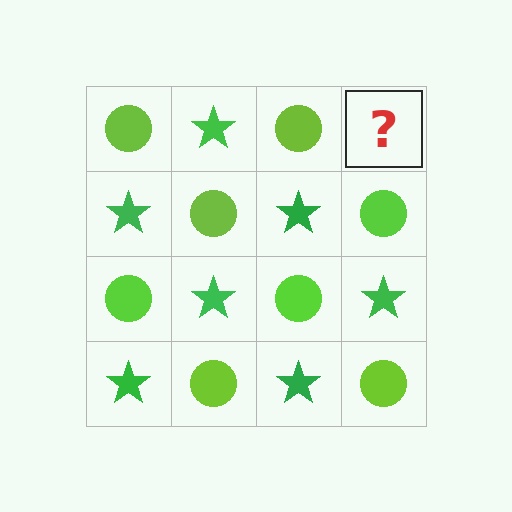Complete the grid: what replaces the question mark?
The question mark should be replaced with a green star.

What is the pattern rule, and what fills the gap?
The rule is that it alternates lime circle and green star in a checkerboard pattern. The gap should be filled with a green star.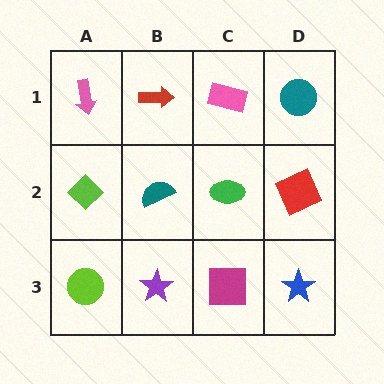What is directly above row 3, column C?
A green ellipse.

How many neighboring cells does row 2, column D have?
3.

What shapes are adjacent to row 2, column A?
A pink arrow (row 1, column A), a lime circle (row 3, column A), a teal semicircle (row 2, column B).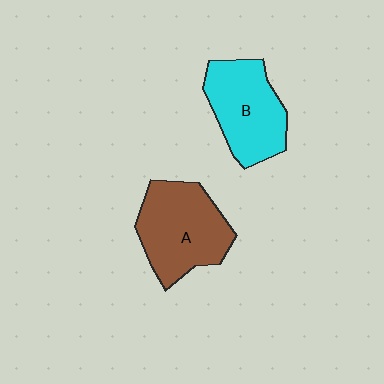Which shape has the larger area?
Shape A (brown).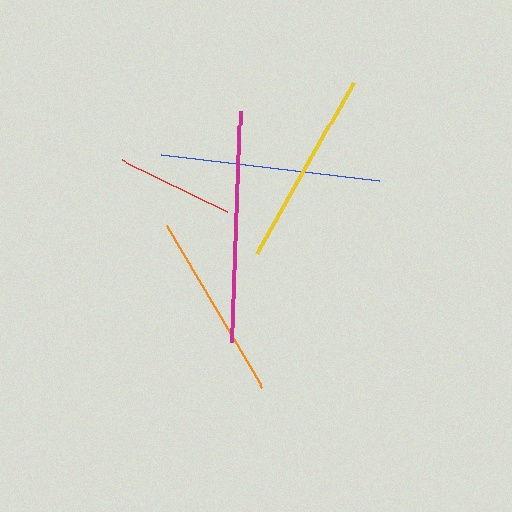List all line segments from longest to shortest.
From longest to shortest: magenta, blue, yellow, orange, red.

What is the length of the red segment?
The red segment is approximately 117 pixels long.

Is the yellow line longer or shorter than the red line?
The yellow line is longer than the red line.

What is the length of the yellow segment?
The yellow segment is approximately 196 pixels long.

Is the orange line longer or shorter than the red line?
The orange line is longer than the red line.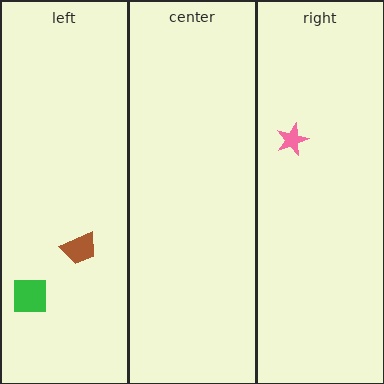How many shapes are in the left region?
2.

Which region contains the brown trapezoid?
The left region.